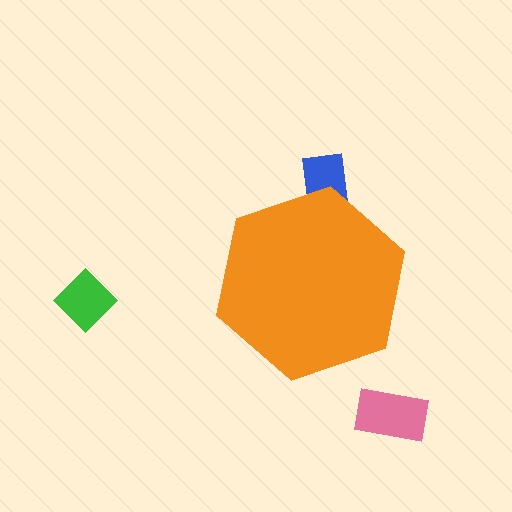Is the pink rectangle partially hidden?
No, the pink rectangle is fully visible.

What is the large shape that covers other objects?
An orange hexagon.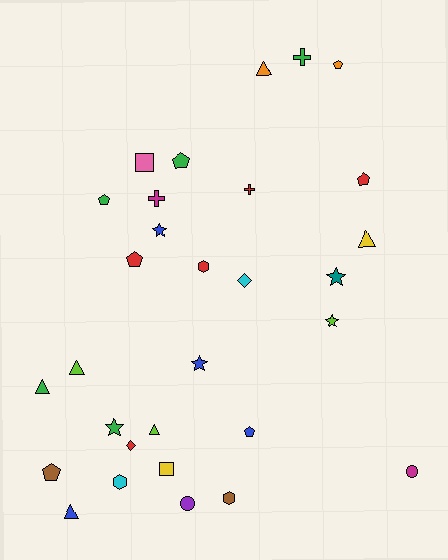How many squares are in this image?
There are 2 squares.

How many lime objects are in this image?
There are 3 lime objects.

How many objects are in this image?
There are 30 objects.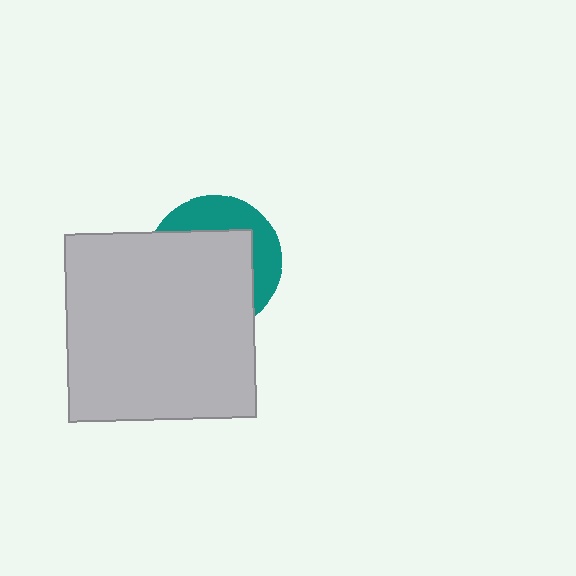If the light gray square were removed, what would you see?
You would see the complete teal circle.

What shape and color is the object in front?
The object in front is a light gray square.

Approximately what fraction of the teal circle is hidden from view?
Roughly 65% of the teal circle is hidden behind the light gray square.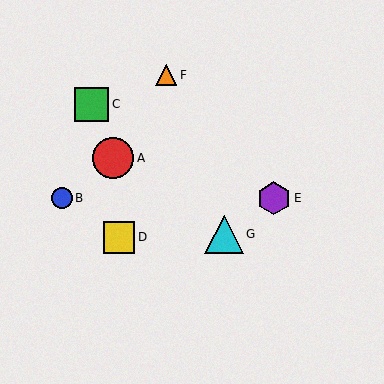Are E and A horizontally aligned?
No, E is at y≈198 and A is at y≈158.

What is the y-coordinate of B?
Object B is at y≈198.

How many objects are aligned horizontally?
2 objects (B, E) are aligned horizontally.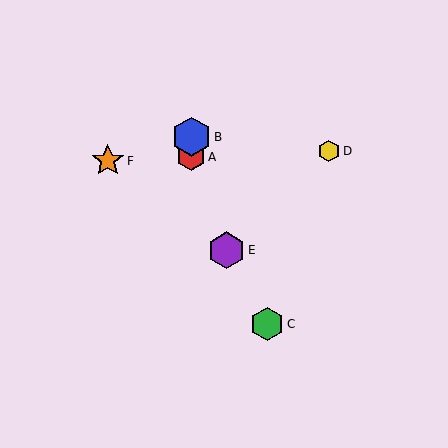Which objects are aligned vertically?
Objects A, B are aligned vertically.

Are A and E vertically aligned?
No, A is at x≈191 and E is at x≈227.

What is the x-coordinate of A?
Object A is at x≈191.